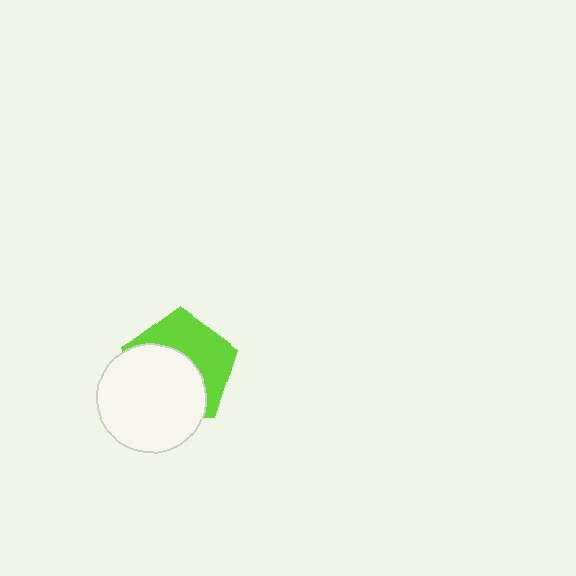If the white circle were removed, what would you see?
You would see the complete lime pentagon.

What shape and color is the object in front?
The object in front is a white circle.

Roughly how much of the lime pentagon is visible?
About half of it is visible (roughly 47%).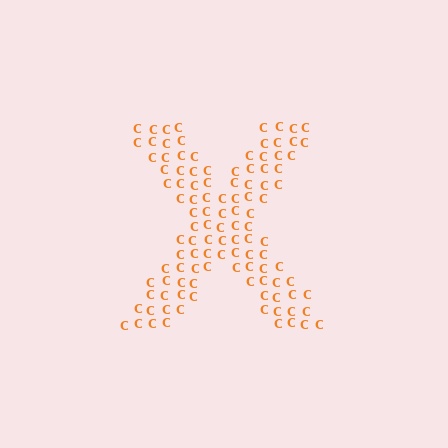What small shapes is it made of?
It is made of small letter C's.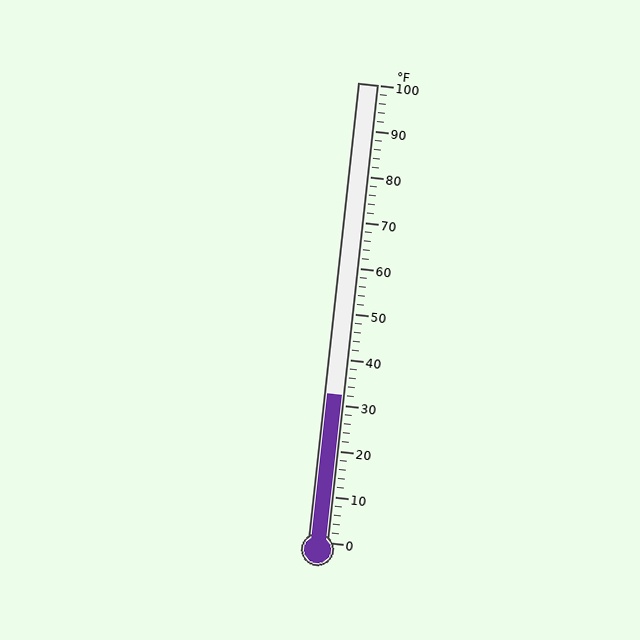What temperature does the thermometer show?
The thermometer shows approximately 32°F.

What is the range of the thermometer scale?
The thermometer scale ranges from 0°F to 100°F.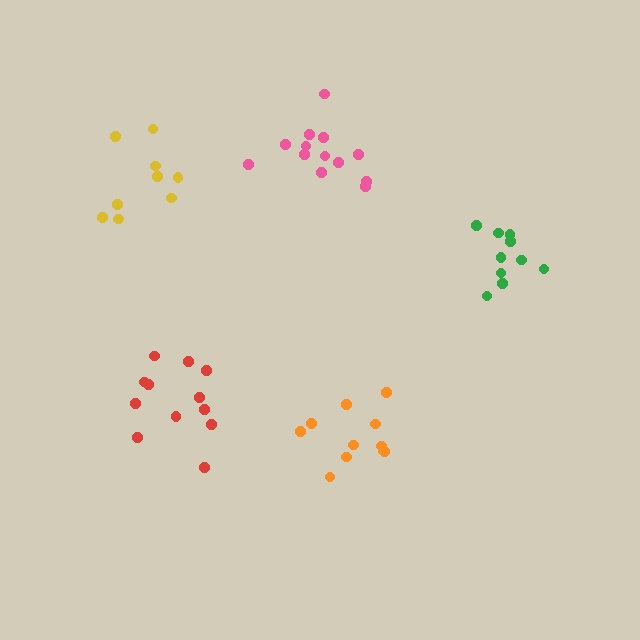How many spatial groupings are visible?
There are 5 spatial groupings.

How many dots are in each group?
Group 1: 12 dots, Group 2: 9 dots, Group 3: 11 dots, Group 4: 13 dots, Group 5: 10 dots (55 total).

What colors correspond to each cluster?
The clusters are colored: red, yellow, orange, pink, green.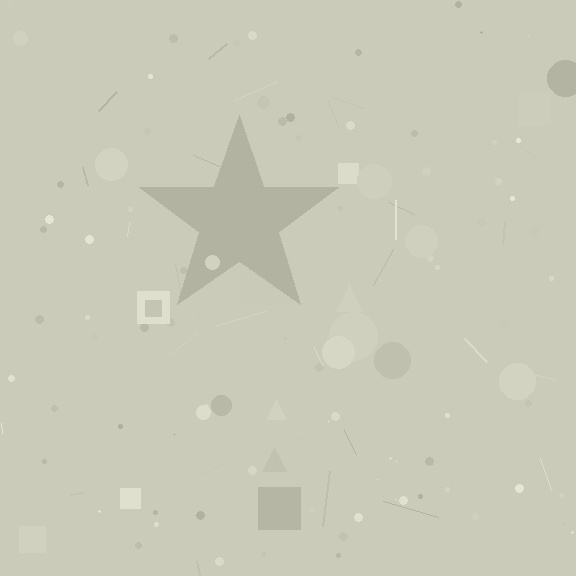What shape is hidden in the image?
A star is hidden in the image.